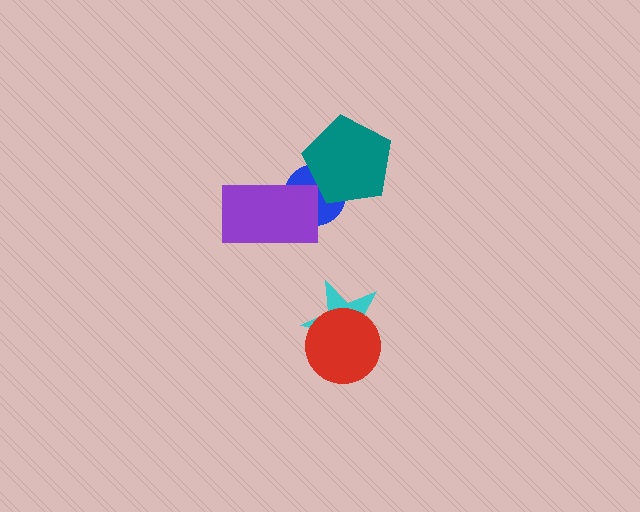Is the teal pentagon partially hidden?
No, no other shape covers it.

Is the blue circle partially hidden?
Yes, it is partially covered by another shape.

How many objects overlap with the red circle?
1 object overlaps with the red circle.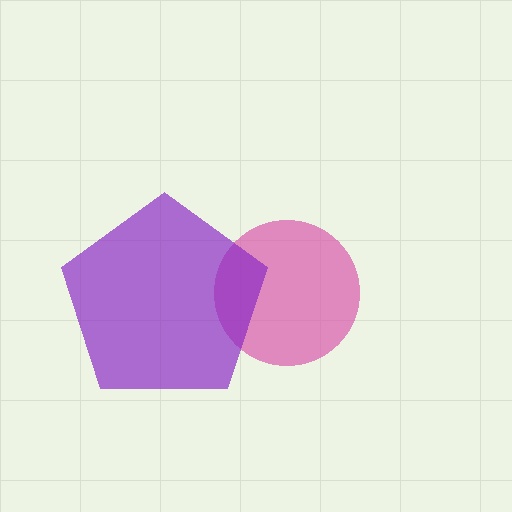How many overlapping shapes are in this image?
There are 2 overlapping shapes in the image.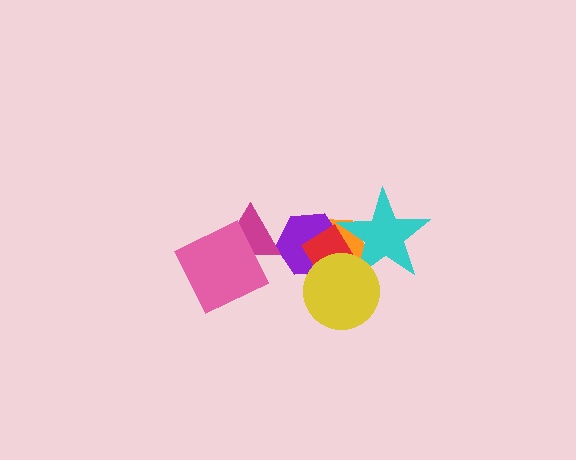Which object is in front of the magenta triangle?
The pink square is in front of the magenta triangle.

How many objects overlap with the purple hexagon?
4 objects overlap with the purple hexagon.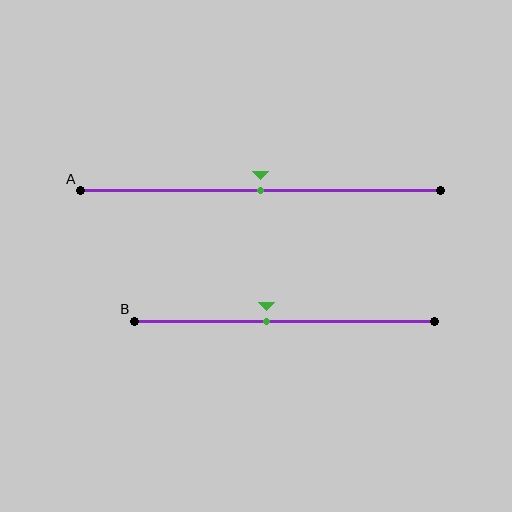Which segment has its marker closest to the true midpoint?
Segment A has its marker closest to the true midpoint.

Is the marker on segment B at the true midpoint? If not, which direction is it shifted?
No, the marker on segment B is shifted to the left by about 6% of the segment length.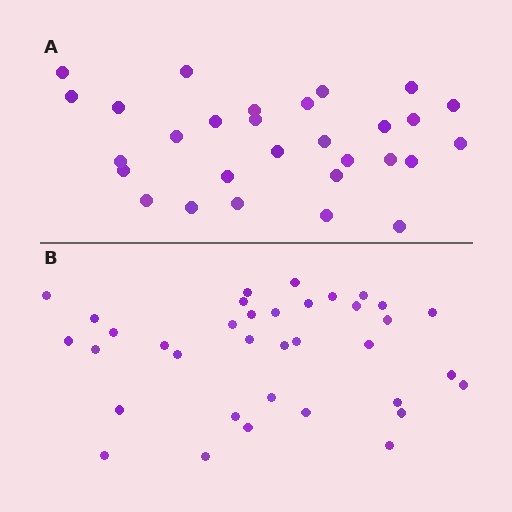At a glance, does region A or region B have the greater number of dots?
Region B (the bottom region) has more dots.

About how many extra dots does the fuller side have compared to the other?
Region B has roughly 8 or so more dots than region A.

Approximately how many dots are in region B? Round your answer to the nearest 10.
About 40 dots. (The exact count is 36, which rounds to 40.)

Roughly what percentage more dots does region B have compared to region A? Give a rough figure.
About 25% more.